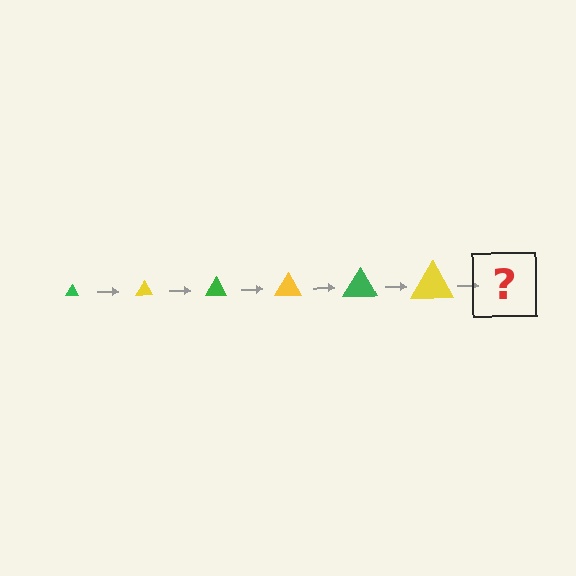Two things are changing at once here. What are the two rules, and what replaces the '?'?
The two rules are that the triangle grows larger each step and the color cycles through green and yellow. The '?' should be a green triangle, larger than the previous one.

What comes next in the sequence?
The next element should be a green triangle, larger than the previous one.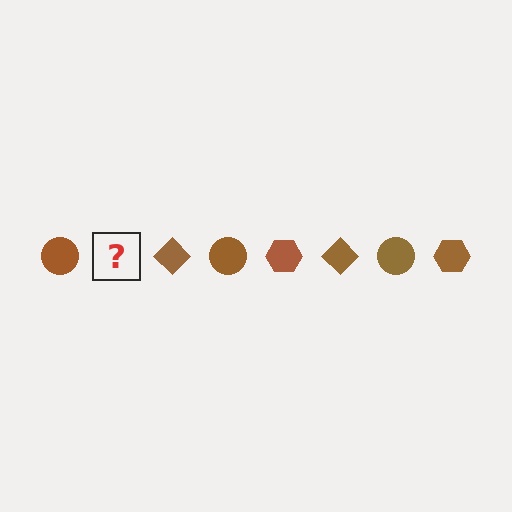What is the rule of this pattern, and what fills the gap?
The rule is that the pattern cycles through circle, hexagon, diamond shapes in brown. The gap should be filled with a brown hexagon.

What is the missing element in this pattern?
The missing element is a brown hexagon.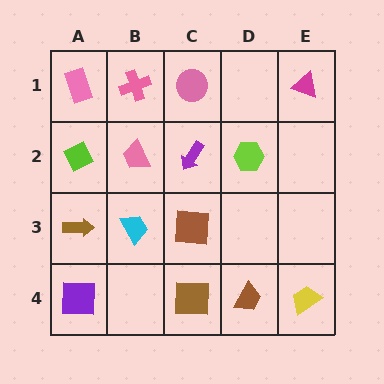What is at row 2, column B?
A pink trapezoid.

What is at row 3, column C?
A brown square.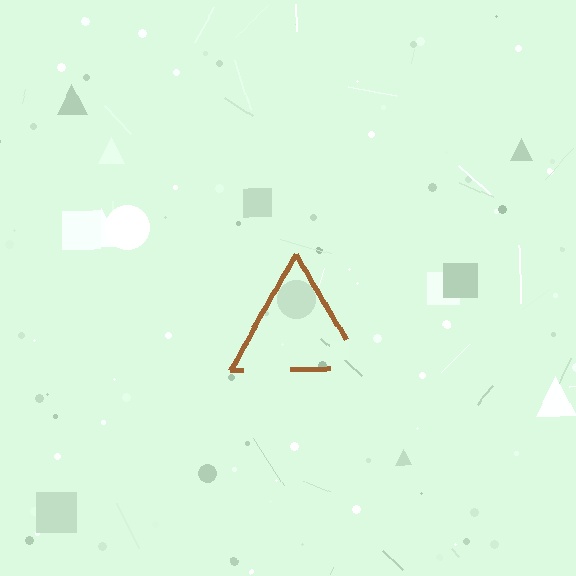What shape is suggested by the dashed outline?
The dashed outline suggests a triangle.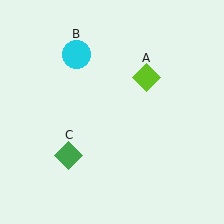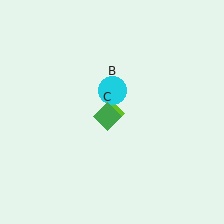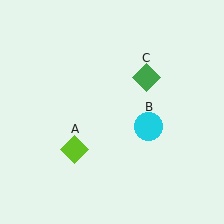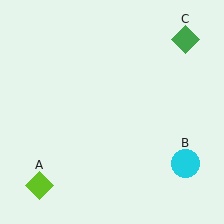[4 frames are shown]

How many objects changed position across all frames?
3 objects changed position: lime diamond (object A), cyan circle (object B), green diamond (object C).